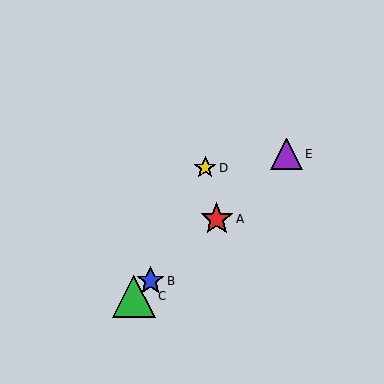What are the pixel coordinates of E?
Object E is at (286, 154).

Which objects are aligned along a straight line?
Objects A, B, C, E are aligned along a straight line.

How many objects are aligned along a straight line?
4 objects (A, B, C, E) are aligned along a straight line.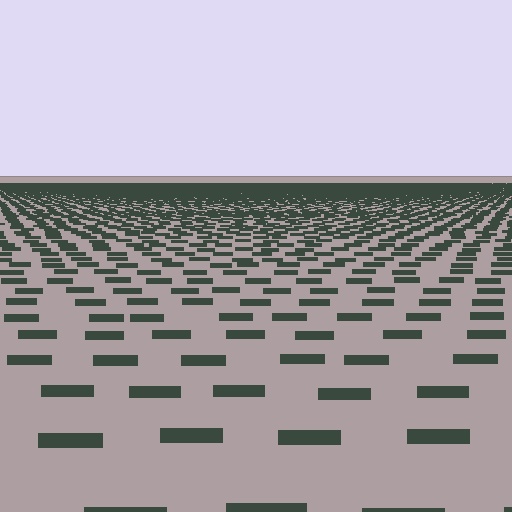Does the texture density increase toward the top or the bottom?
Density increases toward the top.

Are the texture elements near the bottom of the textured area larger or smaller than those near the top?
Larger. Near the bottom, elements are closer to the viewer and appear at a bigger on-screen size.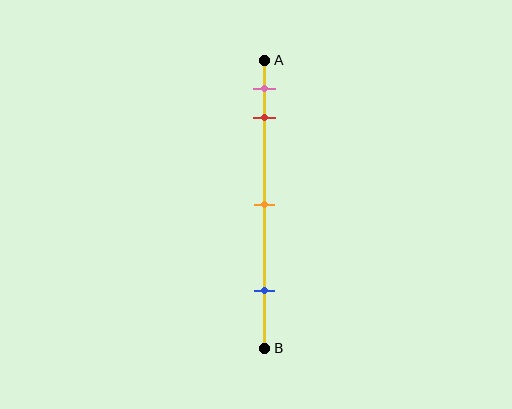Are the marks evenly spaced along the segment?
No, the marks are not evenly spaced.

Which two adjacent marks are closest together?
The pink and red marks are the closest adjacent pair.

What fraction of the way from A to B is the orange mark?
The orange mark is approximately 50% (0.5) of the way from A to B.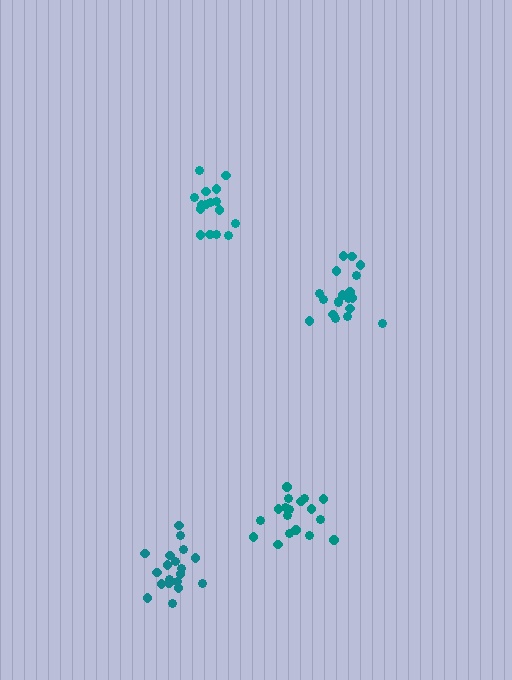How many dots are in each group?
Group 1: 19 dots, Group 2: 16 dots, Group 3: 18 dots, Group 4: 19 dots (72 total).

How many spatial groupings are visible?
There are 4 spatial groupings.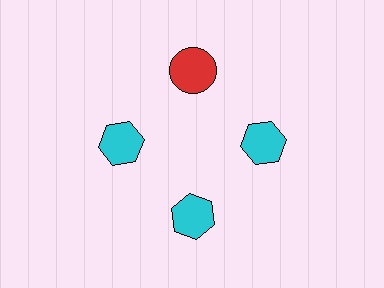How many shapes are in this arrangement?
There are 4 shapes arranged in a ring pattern.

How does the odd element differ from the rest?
It differs in both color (red instead of cyan) and shape (circle instead of hexagon).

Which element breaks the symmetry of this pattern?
The red circle at roughly the 12 o'clock position breaks the symmetry. All other shapes are cyan hexagons.